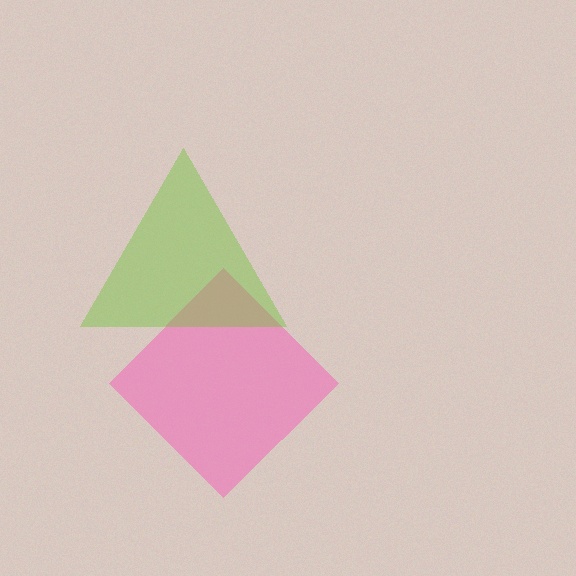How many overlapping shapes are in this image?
There are 2 overlapping shapes in the image.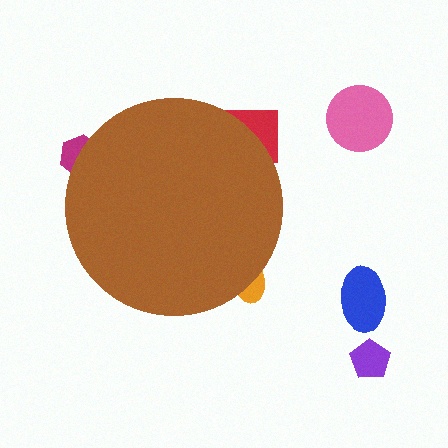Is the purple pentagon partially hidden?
No, the purple pentagon is fully visible.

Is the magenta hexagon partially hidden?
Yes, the magenta hexagon is partially hidden behind the brown circle.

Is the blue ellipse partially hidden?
No, the blue ellipse is fully visible.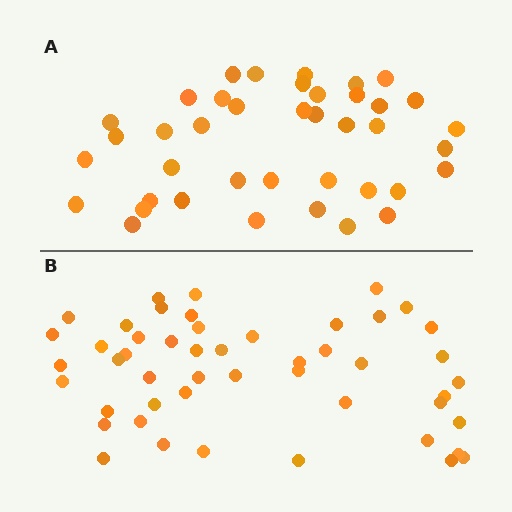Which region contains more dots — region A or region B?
Region B (the bottom region) has more dots.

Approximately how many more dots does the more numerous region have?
Region B has roughly 8 or so more dots than region A.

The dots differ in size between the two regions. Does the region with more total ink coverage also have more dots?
No. Region A has more total ink coverage because its dots are larger, but region B actually contains more individual dots. Total area can be misleading — the number of items is what matters here.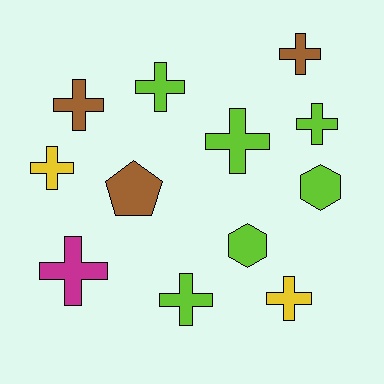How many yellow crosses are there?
There are 2 yellow crosses.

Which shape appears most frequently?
Cross, with 9 objects.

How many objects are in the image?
There are 12 objects.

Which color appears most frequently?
Lime, with 6 objects.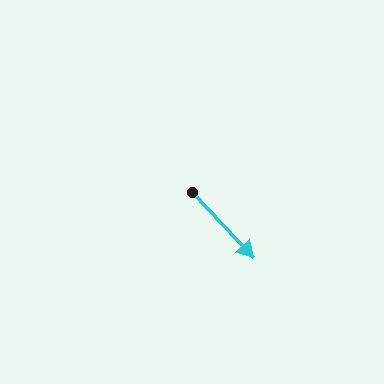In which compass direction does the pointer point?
Southeast.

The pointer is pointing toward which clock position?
Roughly 5 o'clock.